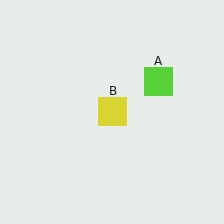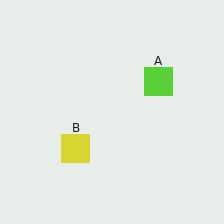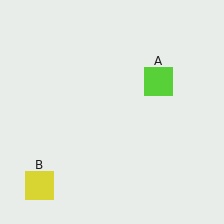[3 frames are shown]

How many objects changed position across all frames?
1 object changed position: yellow square (object B).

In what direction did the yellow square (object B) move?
The yellow square (object B) moved down and to the left.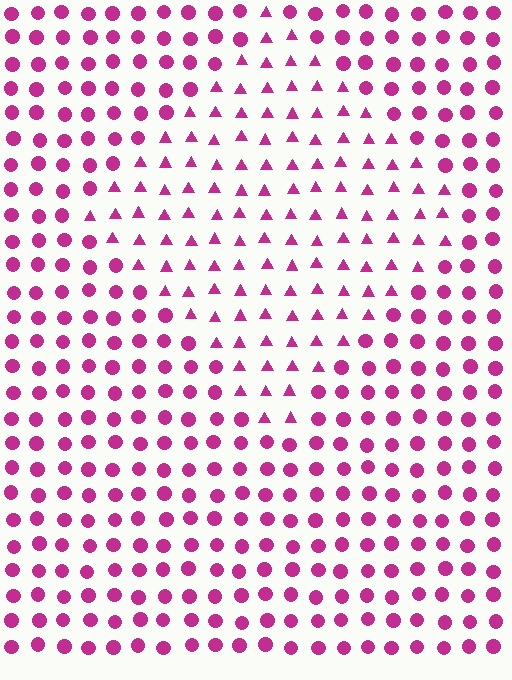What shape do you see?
I see a diamond.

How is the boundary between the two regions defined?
The boundary is defined by a change in element shape: triangles inside vs. circles outside. All elements share the same color and spacing.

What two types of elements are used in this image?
The image uses triangles inside the diamond region and circles outside it.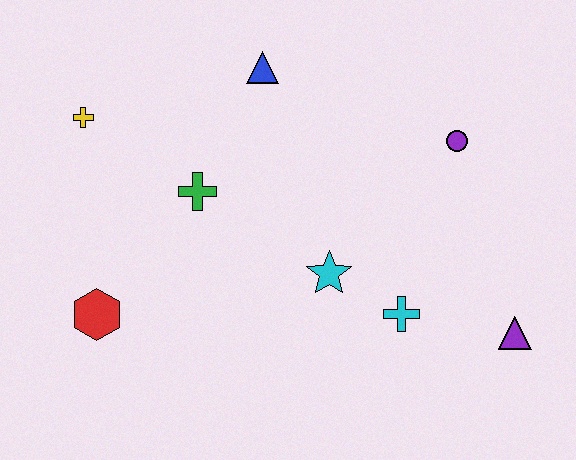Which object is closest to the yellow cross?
The green cross is closest to the yellow cross.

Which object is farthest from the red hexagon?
The purple triangle is farthest from the red hexagon.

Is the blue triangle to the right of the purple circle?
No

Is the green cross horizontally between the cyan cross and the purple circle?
No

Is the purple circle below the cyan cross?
No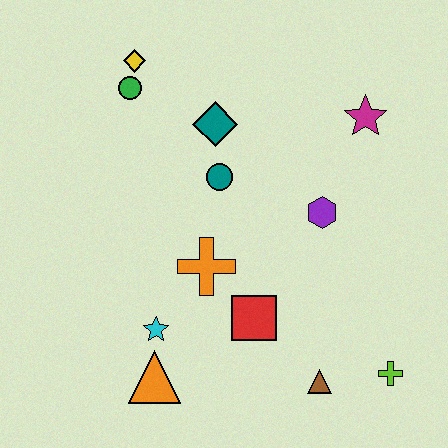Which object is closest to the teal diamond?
The teal circle is closest to the teal diamond.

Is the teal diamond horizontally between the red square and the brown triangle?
No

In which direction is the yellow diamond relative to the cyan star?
The yellow diamond is above the cyan star.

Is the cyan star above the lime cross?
Yes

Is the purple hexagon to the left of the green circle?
No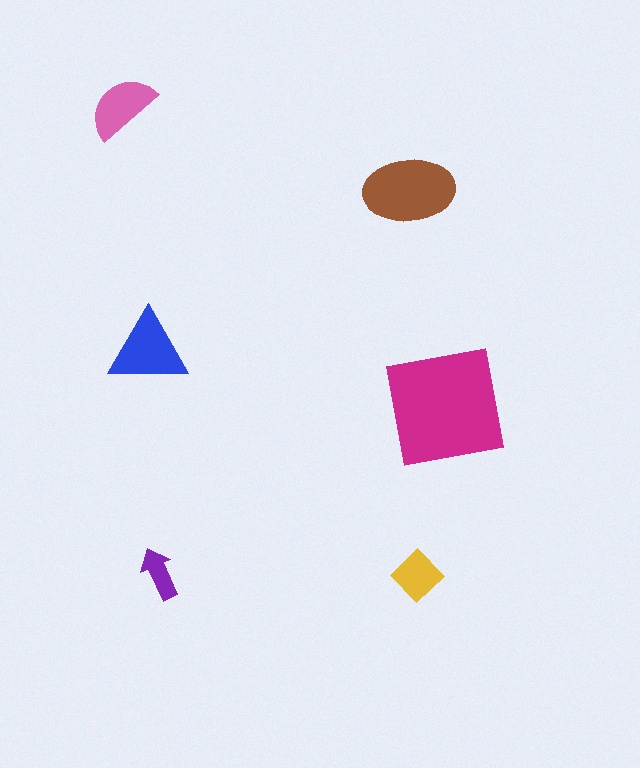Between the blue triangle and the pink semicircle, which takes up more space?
The blue triangle.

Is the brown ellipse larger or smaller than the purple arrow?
Larger.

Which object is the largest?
The magenta square.